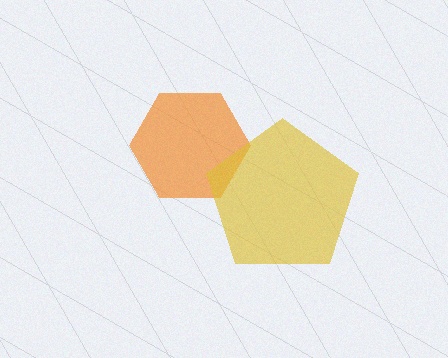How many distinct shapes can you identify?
There are 2 distinct shapes: an orange hexagon, a yellow pentagon.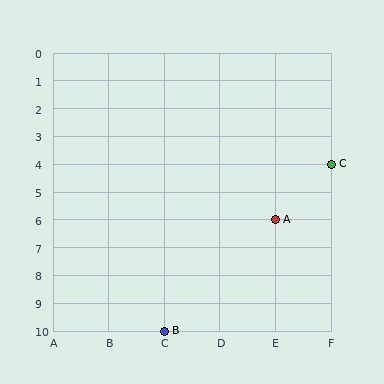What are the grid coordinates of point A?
Point A is at grid coordinates (E, 6).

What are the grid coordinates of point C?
Point C is at grid coordinates (F, 4).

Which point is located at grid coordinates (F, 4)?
Point C is at (F, 4).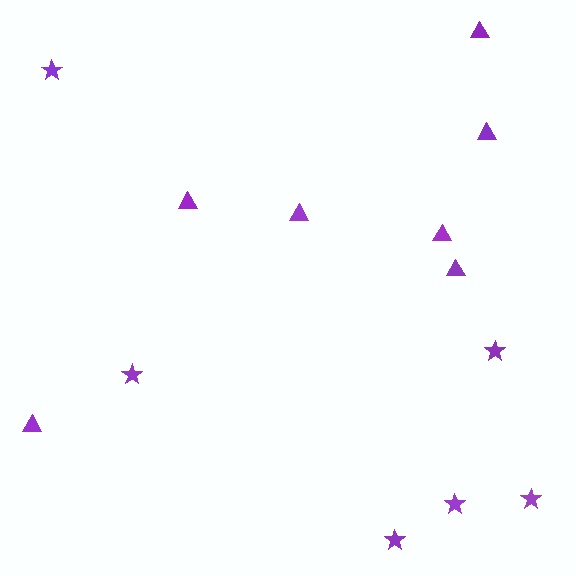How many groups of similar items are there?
There are 2 groups: one group of triangles (7) and one group of stars (6).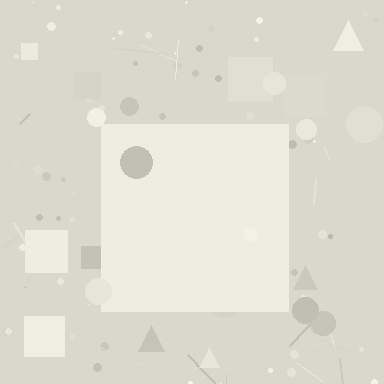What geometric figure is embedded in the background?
A square is embedded in the background.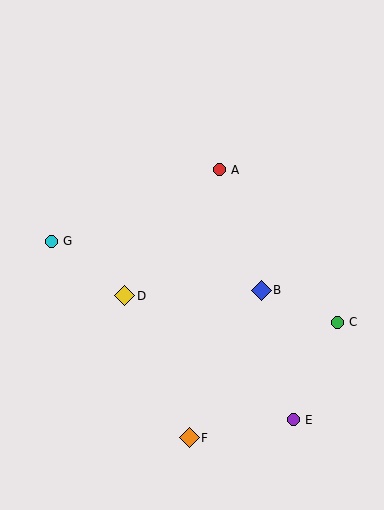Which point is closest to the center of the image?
Point B at (261, 290) is closest to the center.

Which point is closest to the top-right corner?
Point A is closest to the top-right corner.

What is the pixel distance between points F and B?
The distance between F and B is 164 pixels.